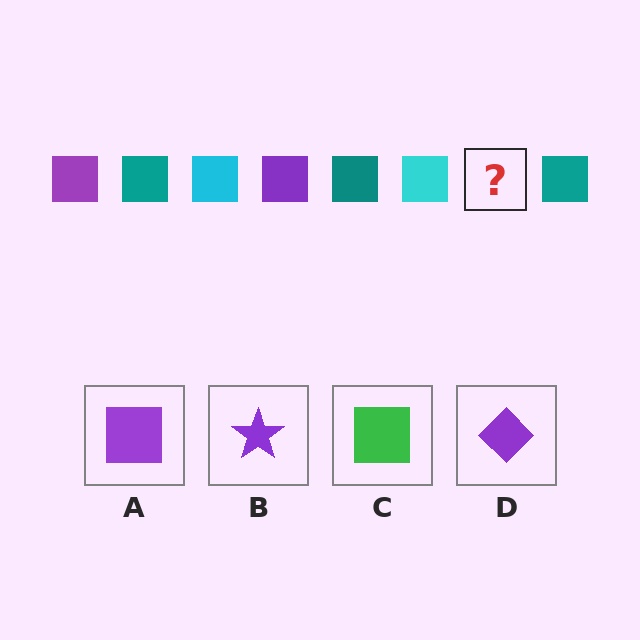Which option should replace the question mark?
Option A.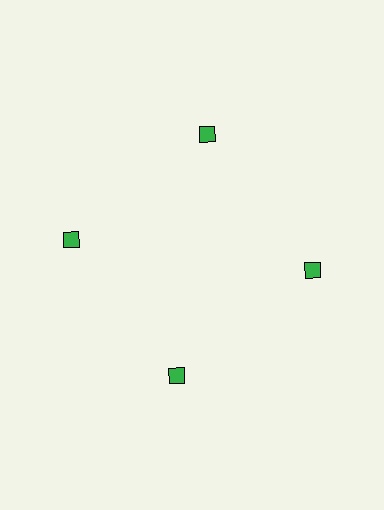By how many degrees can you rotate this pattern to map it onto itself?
The pattern maps onto itself every 90 degrees of rotation.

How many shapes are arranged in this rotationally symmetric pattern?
There are 4 shapes, arranged in 4 groups of 1.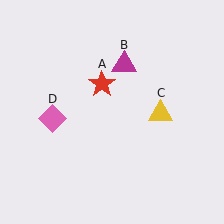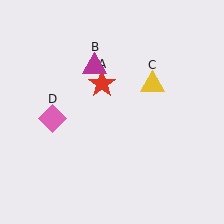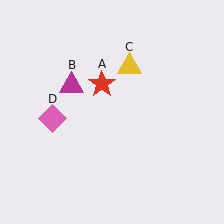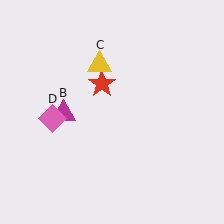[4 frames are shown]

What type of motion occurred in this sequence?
The magenta triangle (object B), yellow triangle (object C) rotated counterclockwise around the center of the scene.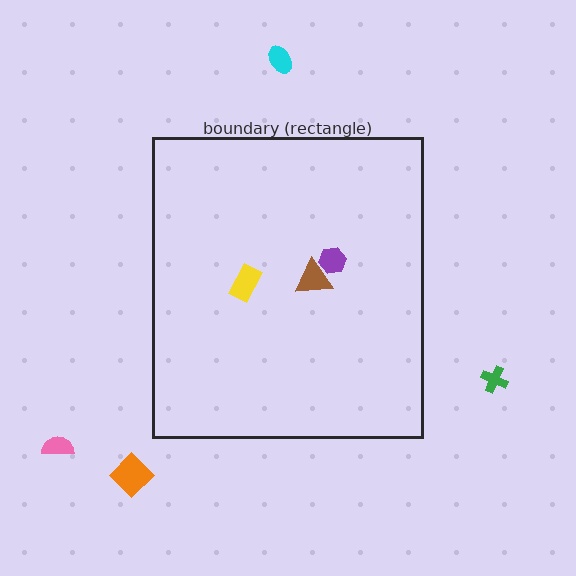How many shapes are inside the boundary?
3 inside, 4 outside.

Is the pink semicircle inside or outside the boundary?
Outside.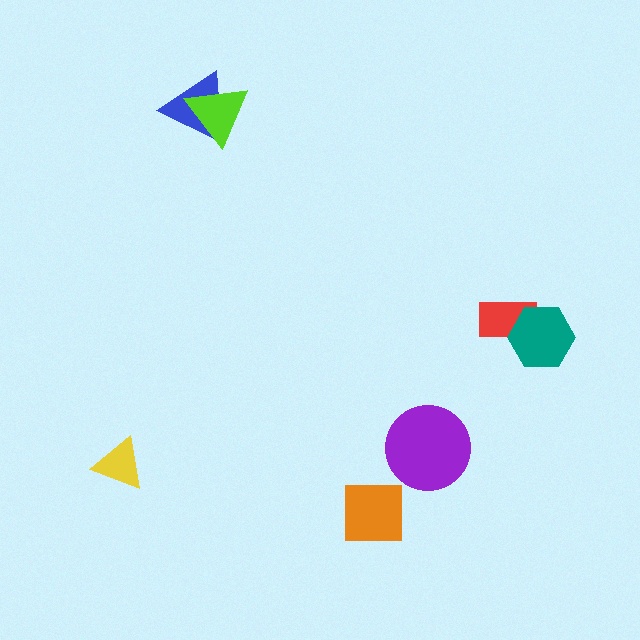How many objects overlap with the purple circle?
0 objects overlap with the purple circle.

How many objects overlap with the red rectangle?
1 object overlaps with the red rectangle.